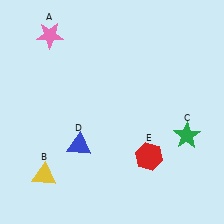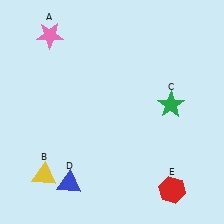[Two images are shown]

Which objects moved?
The objects that moved are: the green star (C), the blue triangle (D), the red hexagon (E).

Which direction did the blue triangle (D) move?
The blue triangle (D) moved down.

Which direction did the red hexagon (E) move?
The red hexagon (E) moved down.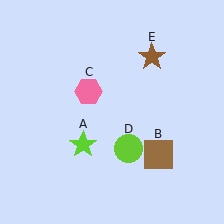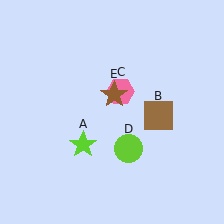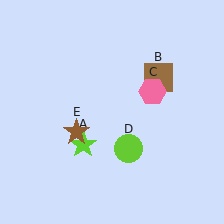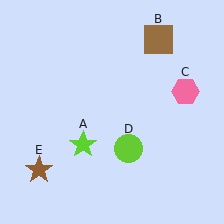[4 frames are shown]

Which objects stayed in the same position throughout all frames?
Lime star (object A) and lime circle (object D) remained stationary.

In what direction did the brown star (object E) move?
The brown star (object E) moved down and to the left.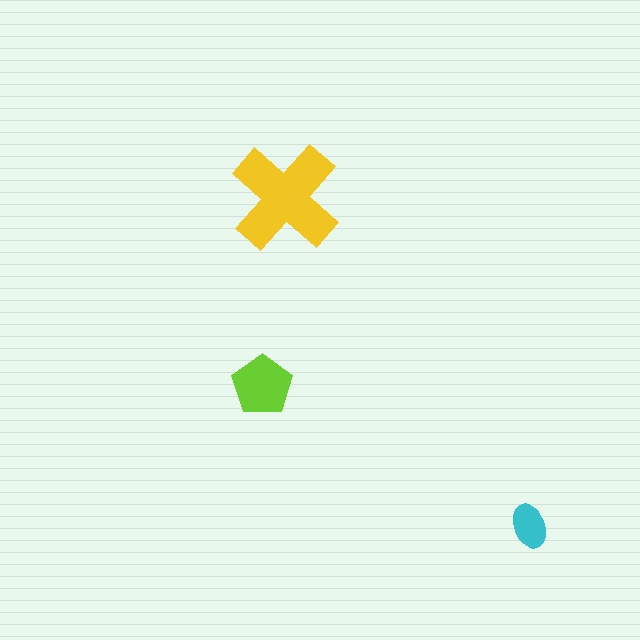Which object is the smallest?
The cyan ellipse.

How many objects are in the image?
There are 3 objects in the image.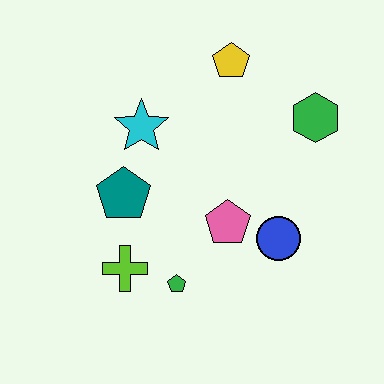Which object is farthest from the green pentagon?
The yellow pentagon is farthest from the green pentagon.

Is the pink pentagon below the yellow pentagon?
Yes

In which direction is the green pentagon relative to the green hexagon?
The green pentagon is below the green hexagon.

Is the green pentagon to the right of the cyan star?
Yes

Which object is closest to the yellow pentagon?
The green hexagon is closest to the yellow pentagon.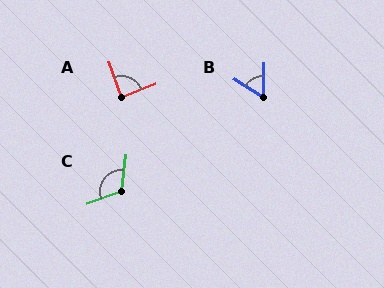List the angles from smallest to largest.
B (60°), A (88°), C (117°).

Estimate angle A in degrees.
Approximately 88 degrees.